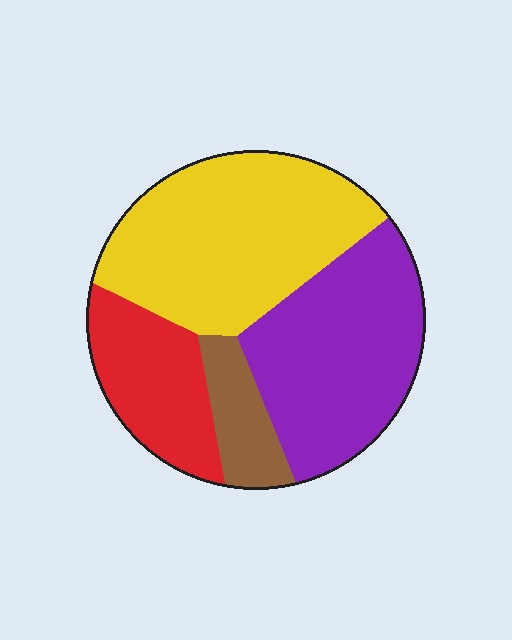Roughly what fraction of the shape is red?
Red covers around 20% of the shape.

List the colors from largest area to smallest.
From largest to smallest: yellow, purple, red, brown.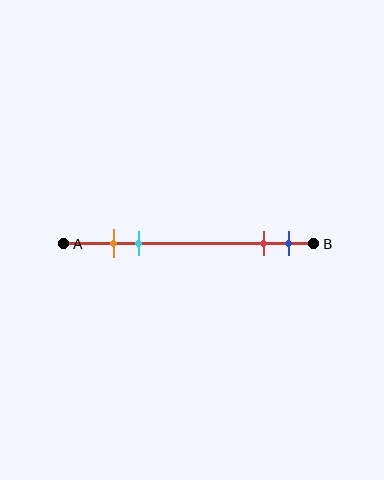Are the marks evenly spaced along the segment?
No, the marks are not evenly spaced.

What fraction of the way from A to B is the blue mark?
The blue mark is approximately 90% (0.9) of the way from A to B.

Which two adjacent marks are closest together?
The orange and cyan marks are the closest adjacent pair.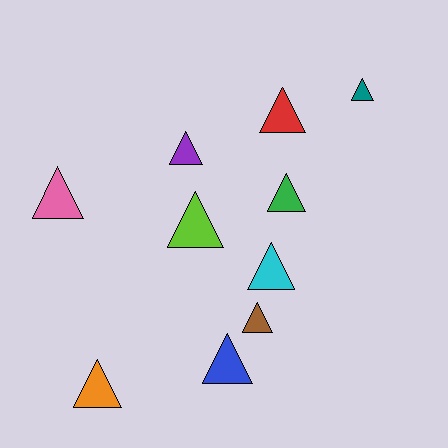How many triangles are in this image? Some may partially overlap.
There are 10 triangles.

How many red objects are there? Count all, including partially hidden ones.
There is 1 red object.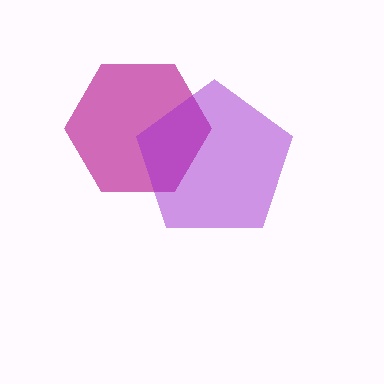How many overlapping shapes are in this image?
There are 2 overlapping shapes in the image.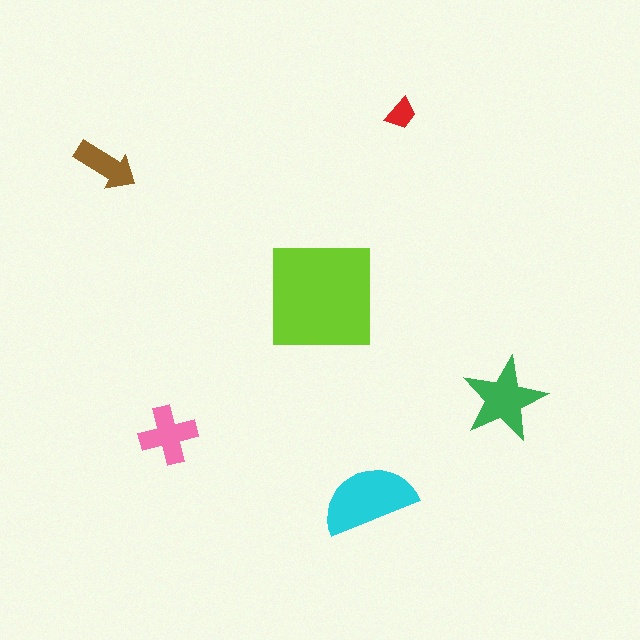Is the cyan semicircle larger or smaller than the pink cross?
Larger.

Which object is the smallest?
The red trapezoid.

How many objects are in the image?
There are 6 objects in the image.